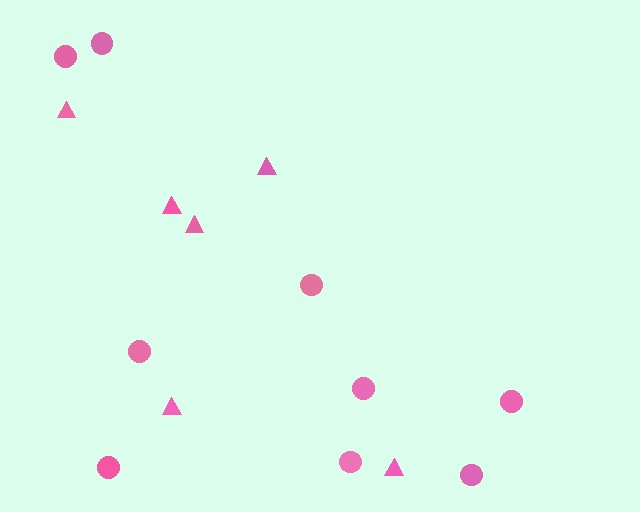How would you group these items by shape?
There are 2 groups: one group of circles (9) and one group of triangles (6).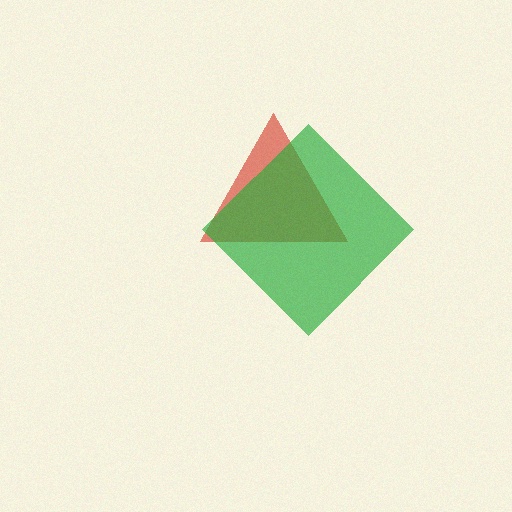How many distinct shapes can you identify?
There are 2 distinct shapes: a red triangle, a green diamond.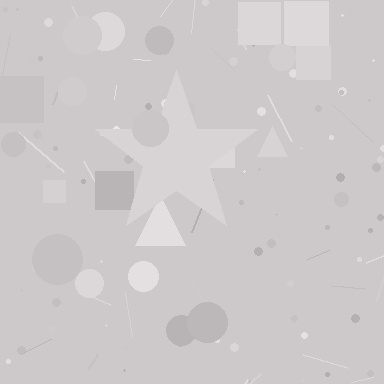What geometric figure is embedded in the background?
A star is embedded in the background.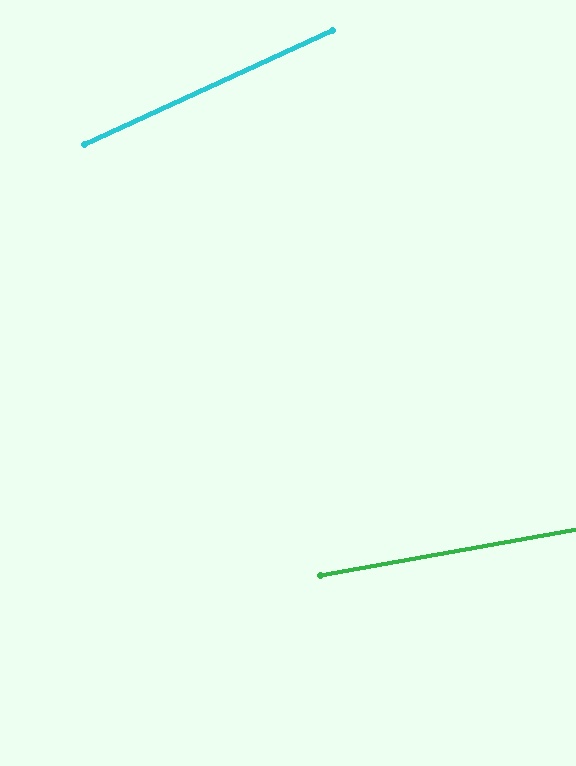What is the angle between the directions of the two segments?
Approximately 14 degrees.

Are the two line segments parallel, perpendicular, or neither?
Neither parallel nor perpendicular — they differ by about 14°.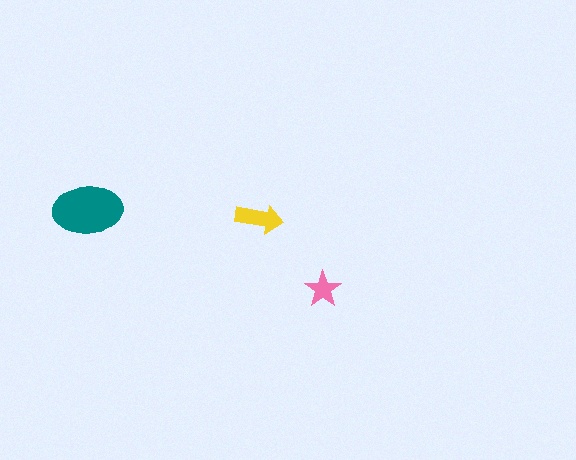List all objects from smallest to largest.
The pink star, the yellow arrow, the teal ellipse.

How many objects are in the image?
There are 3 objects in the image.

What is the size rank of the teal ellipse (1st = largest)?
1st.